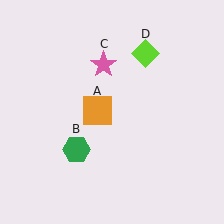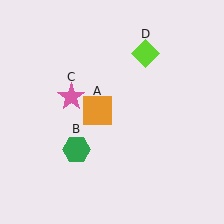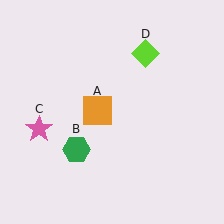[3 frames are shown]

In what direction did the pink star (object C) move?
The pink star (object C) moved down and to the left.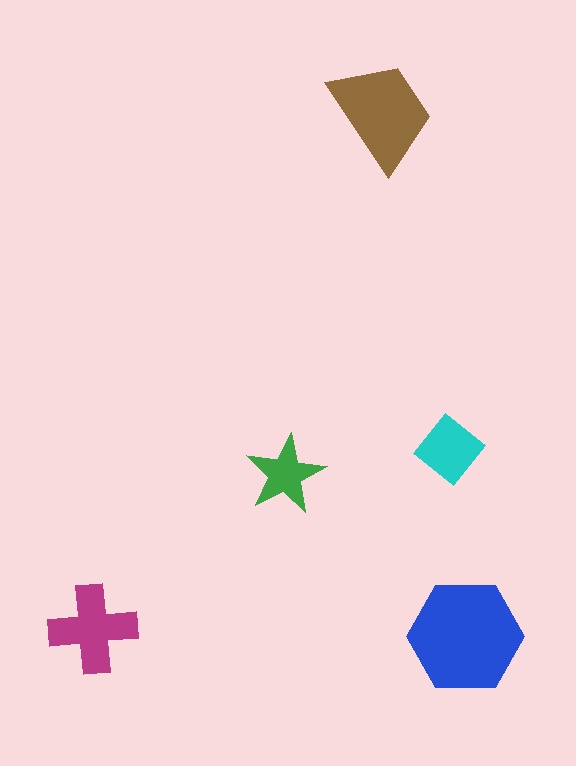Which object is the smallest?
The green star.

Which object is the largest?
The blue hexagon.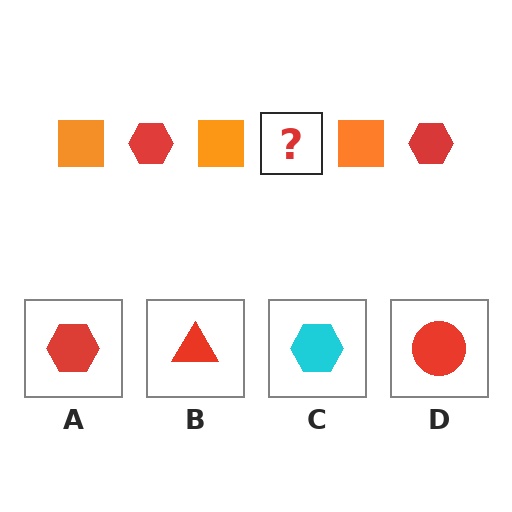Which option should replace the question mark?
Option A.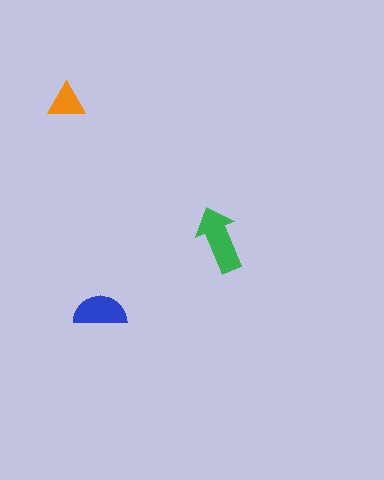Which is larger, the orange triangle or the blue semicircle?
The blue semicircle.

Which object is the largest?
The green arrow.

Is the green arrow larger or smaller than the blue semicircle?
Larger.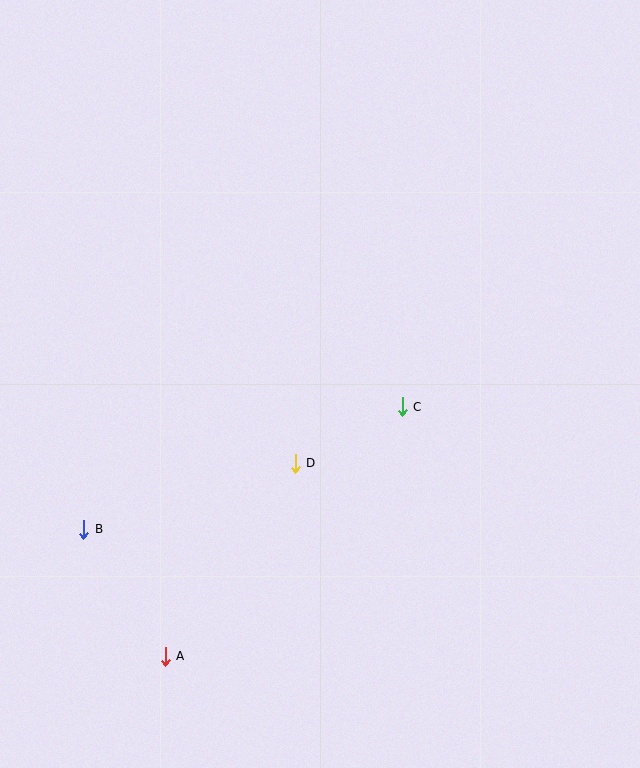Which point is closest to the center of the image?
Point D at (295, 463) is closest to the center.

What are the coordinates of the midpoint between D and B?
The midpoint between D and B is at (190, 496).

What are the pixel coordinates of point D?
Point D is at (295, 463).